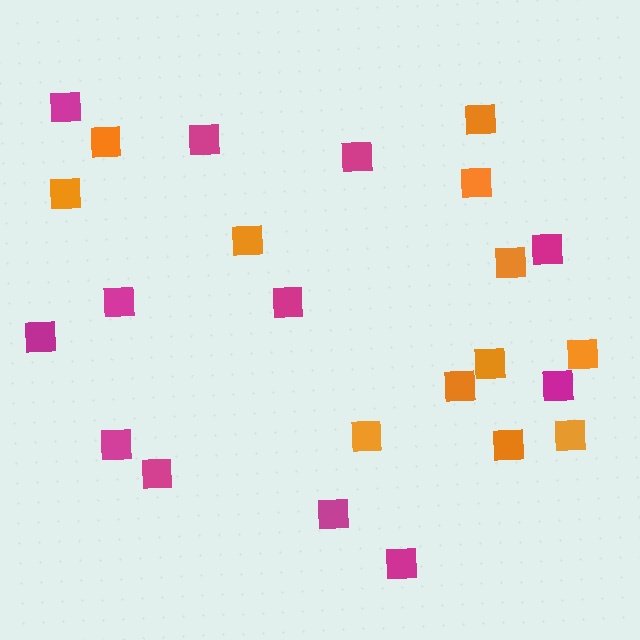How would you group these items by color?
There are 2 groups: one group of orange squares (12) and one group of magenta squares (12).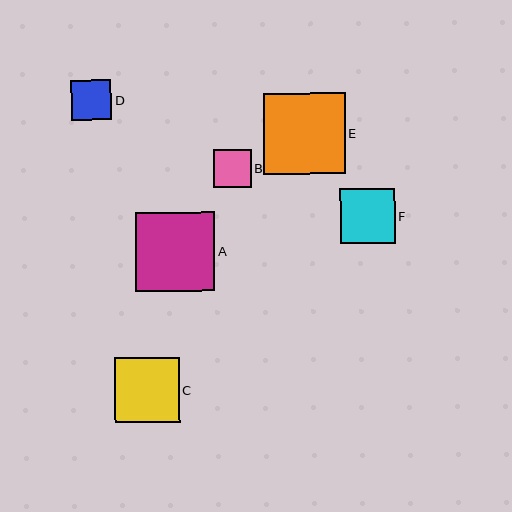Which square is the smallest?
Square B is the smallest with a size of approximately 38 pixels.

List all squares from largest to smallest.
From largest to smallest: E, A, C, F, D, B.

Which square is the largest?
Square E is the largest with a size of approximately 82 pixels.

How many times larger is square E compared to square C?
Square E is approximately 1.3 times the size of square C.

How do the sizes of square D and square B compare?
Square D and square B are approximately the same size.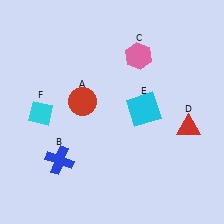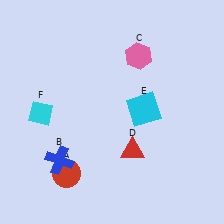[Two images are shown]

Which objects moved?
The objects that moved are: the red circle (A), the red triangle (D).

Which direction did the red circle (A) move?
The red circle (A) moved down.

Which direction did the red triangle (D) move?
The red triangle (D) moved left.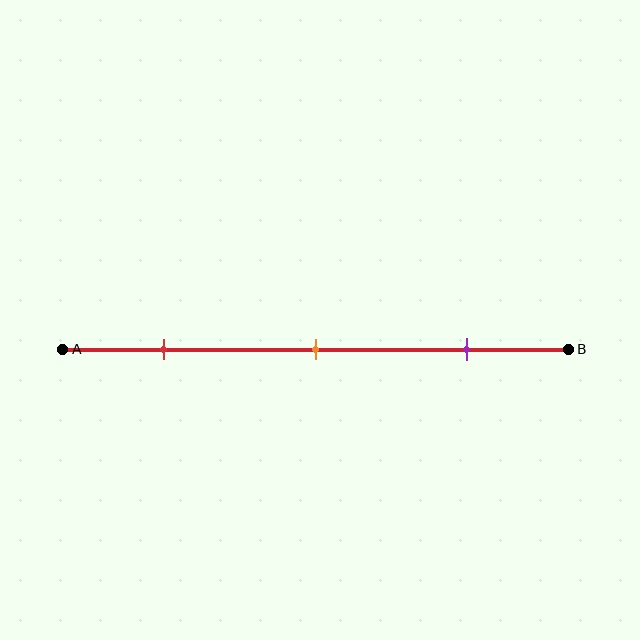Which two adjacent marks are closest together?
The red and orange marks are the closest adjacent pair.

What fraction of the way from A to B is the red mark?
The red mark is approximately 20% (0.2) of the way from A to B.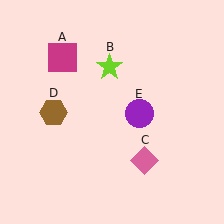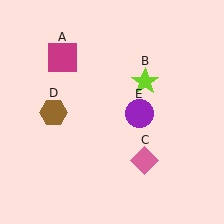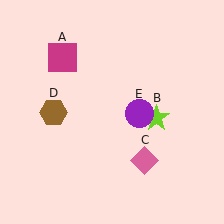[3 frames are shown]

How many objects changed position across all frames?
1 object changed position: lime star (object B).